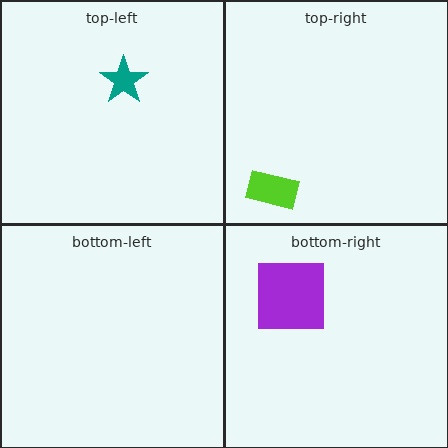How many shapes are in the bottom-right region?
1.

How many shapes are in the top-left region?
1.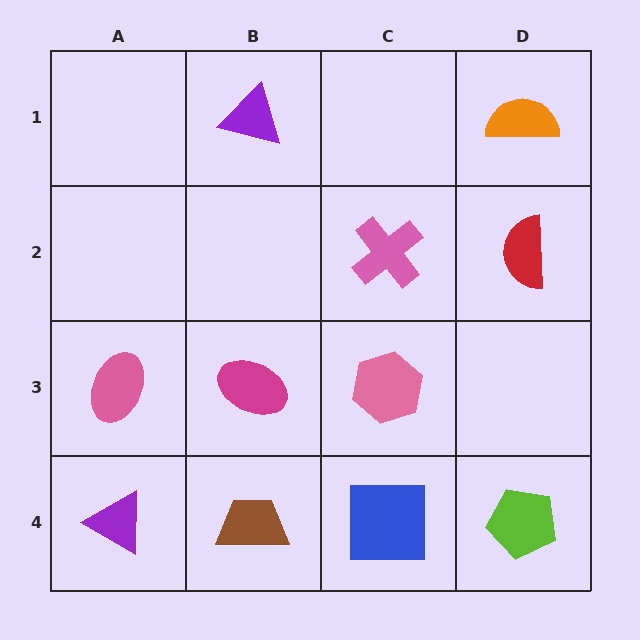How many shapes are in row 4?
4 shapes.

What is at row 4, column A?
A purple triangle.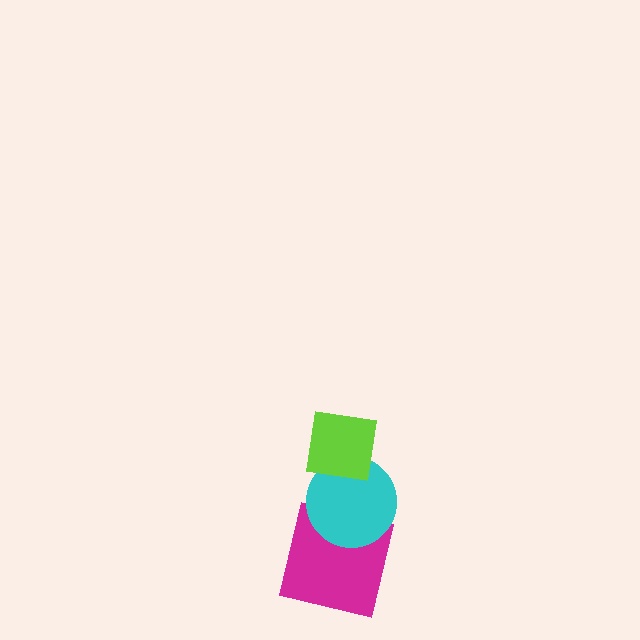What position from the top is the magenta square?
The magenta square is 3rd from the top.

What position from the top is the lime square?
The lime square is 1st from the top.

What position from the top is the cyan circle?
The cyan circle is 2nd from the top.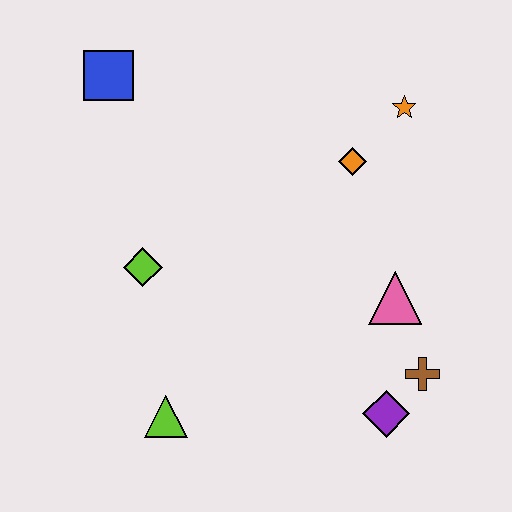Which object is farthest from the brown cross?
The blue square is farthest from the brown cross.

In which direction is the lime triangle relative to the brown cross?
The lime triangle is to the left of the brown cross.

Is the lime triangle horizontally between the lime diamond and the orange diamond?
Yes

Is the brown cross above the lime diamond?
No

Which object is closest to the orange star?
The orange diamond is closest to the orange star.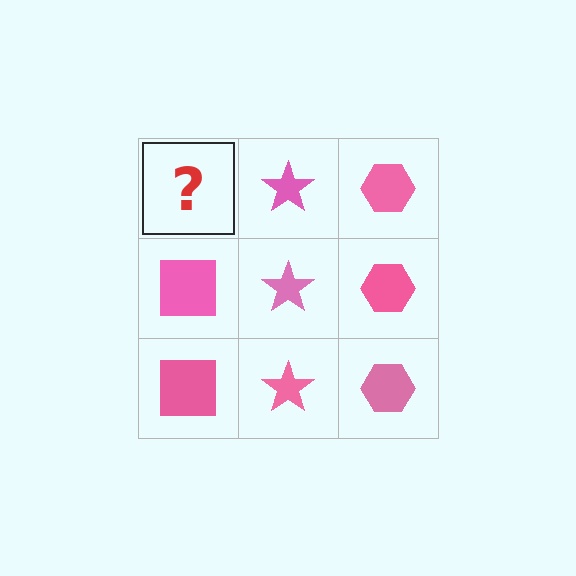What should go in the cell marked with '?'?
The missing cell should contain a pink square.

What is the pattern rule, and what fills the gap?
The rule is that each column has a consistent shape. The gap should be filled with a pink square.